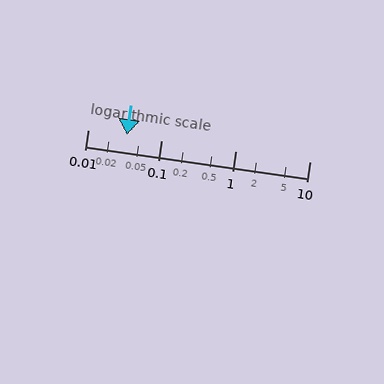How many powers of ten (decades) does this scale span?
The scale spans 3 decades, from 0.01 to 10.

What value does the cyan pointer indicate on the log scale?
The pointer indicates approximately 0.034.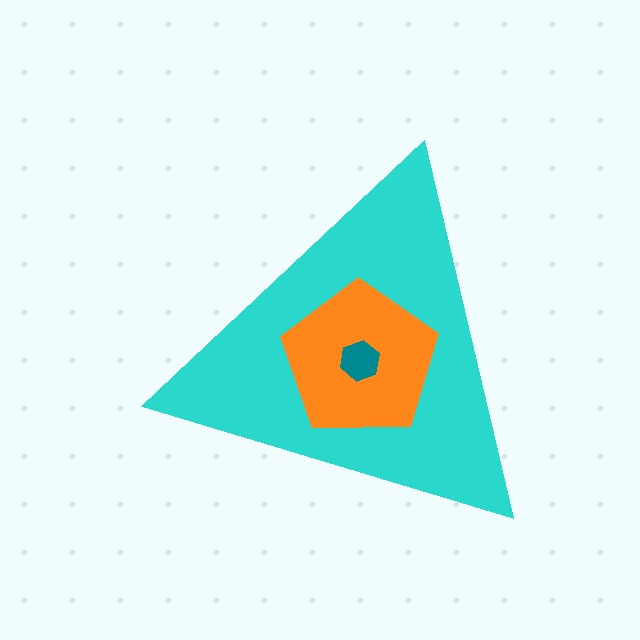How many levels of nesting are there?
3.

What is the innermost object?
The teal hexagon.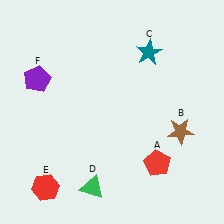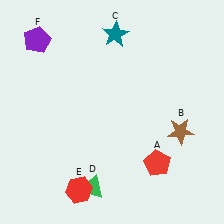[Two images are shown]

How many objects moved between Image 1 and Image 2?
3 objects moved between the two images.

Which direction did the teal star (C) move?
The teal star (C) moved left.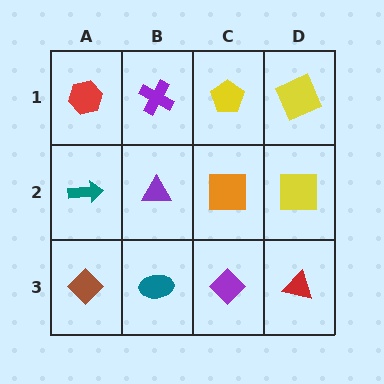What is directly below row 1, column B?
A purple triangle.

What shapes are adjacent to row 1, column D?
A yellow square (row 2, column D), a yellow pentagon (row 1, column C).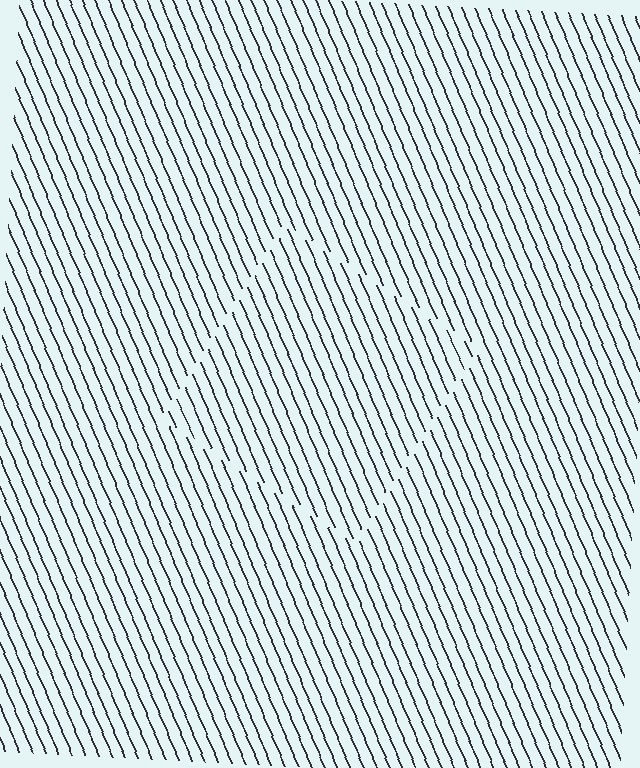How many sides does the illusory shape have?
4 sides — the line-ends trace a square.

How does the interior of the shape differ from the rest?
The interior of the shape contains the same grating, shifted by half a period — the contour is defined by the phase discontinuity where line-ends from the inner and outer gratings abut.